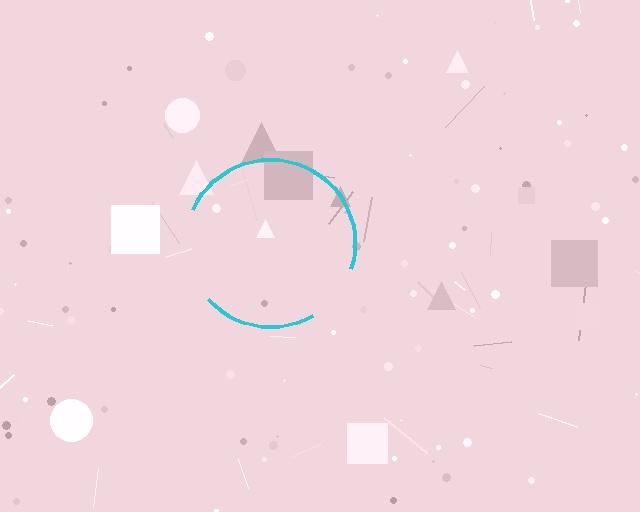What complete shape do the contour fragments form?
The contour fragments form a circle.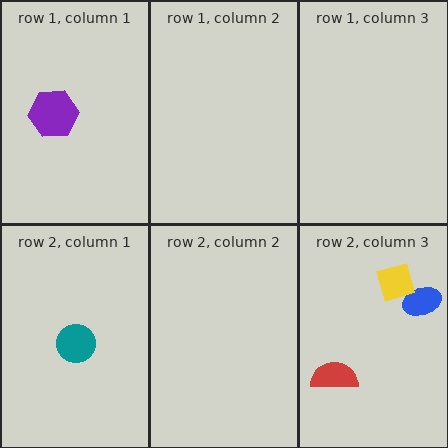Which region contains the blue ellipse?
The row 2, column 3 region.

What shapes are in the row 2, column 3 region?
The red semicircle, the blue ellipse, the yellow square.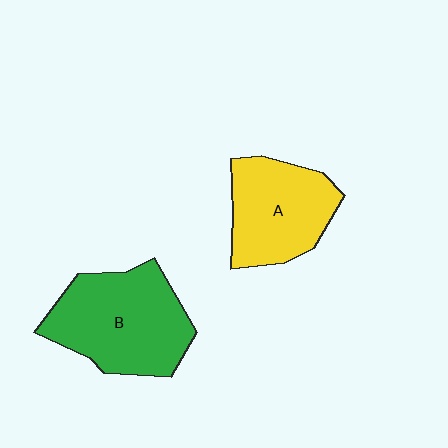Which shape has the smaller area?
Shape A (yellow).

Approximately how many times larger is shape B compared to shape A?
Approximately 1.3 times.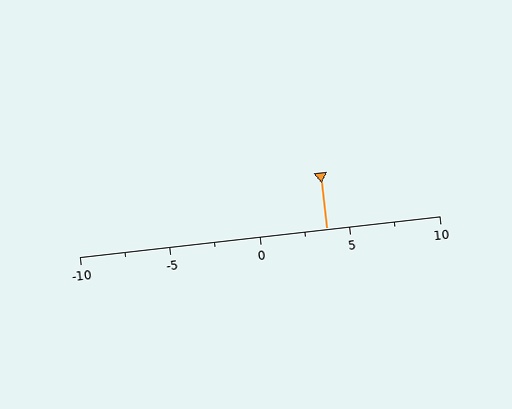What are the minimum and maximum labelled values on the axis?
The axis runs from -10 to 10.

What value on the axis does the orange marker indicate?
The marker indicates approximately 3.8.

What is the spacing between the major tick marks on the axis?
The major ticks are spaced 5 apart.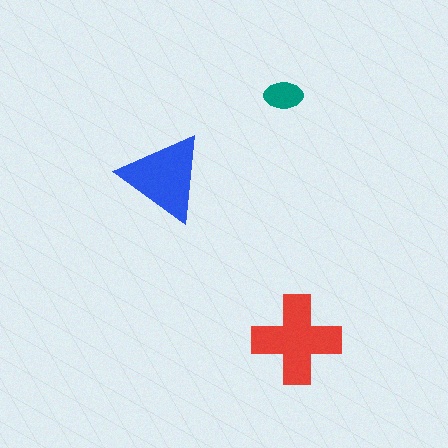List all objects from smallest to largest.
The teal ellipse, the blue triangle, the red cross.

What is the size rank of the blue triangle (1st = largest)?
2nd.